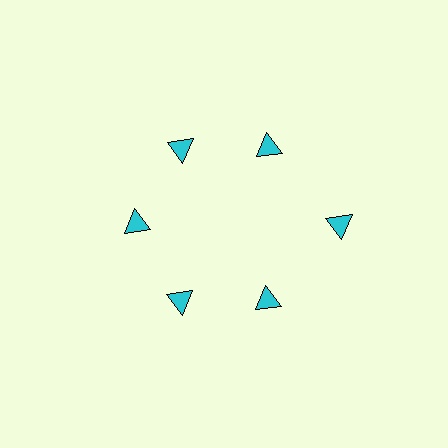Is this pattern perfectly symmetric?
No. The 6 cyan triangles are arranged in a ring, but one element near the 3 o'clock position is pushed outward from the center, breaking the 6-fold rotational symmetry.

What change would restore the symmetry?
The symmetry would be restored by moving it inward, back onto the ring so that all 6 triangles sit at equal angles and equal distance from the center.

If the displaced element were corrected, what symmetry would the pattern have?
It would have 6-fold rotational symmetry — the pattern would map onto itself every 60 degrees.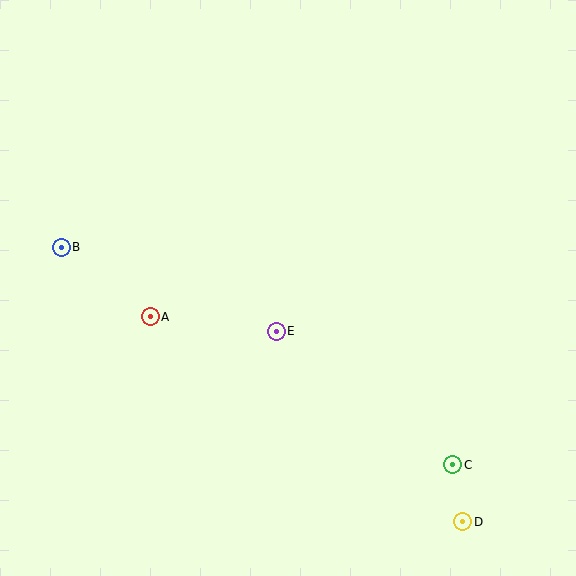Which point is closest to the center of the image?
Point E at (276, 331) is closest to the center.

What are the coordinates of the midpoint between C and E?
The midpoint between C and E is at (365, 398).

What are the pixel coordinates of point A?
Point A is at (150, 317).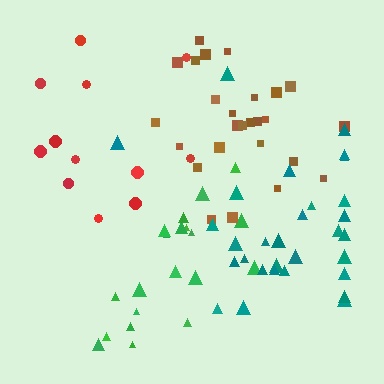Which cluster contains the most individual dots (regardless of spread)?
Teal (32).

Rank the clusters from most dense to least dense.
brown, teal, green, red.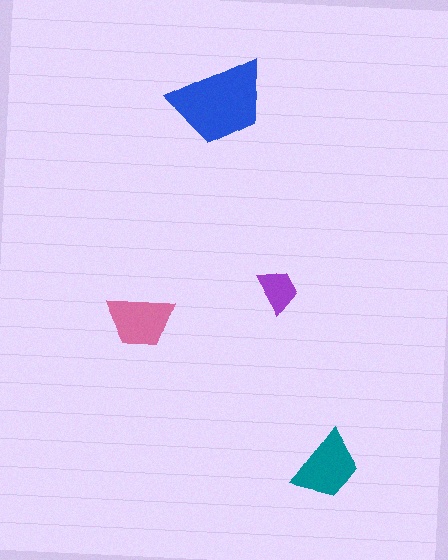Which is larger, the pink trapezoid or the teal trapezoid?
The teal one.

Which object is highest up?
The blue trapezoid is topmost.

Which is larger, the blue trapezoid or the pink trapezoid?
The blue one.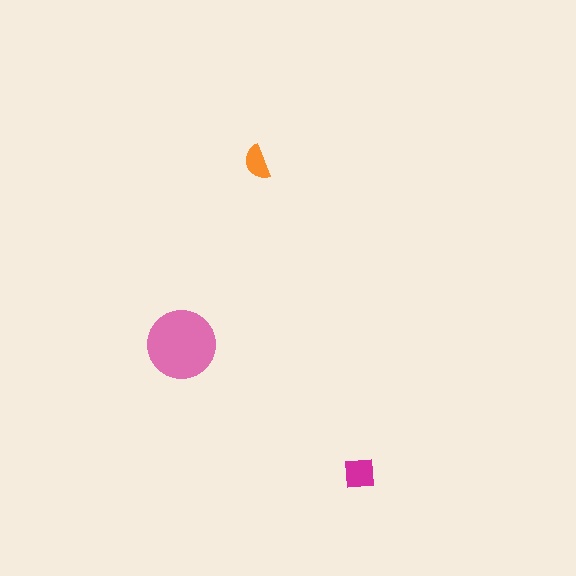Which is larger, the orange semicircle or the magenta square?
The magenta square.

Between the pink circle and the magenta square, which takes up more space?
The pink circle.